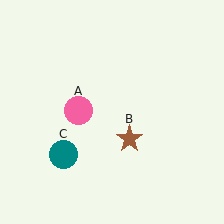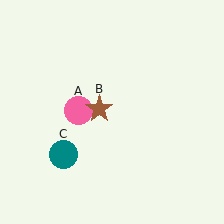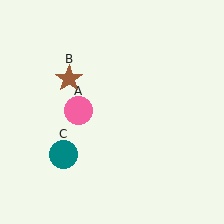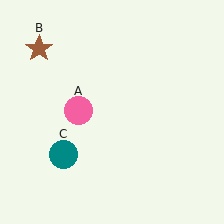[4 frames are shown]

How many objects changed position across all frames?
1 object changed position: brown star (object B).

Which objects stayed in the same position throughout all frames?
Pink circle (object A) and teal circle (object C) remained stationary.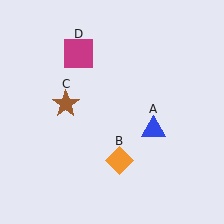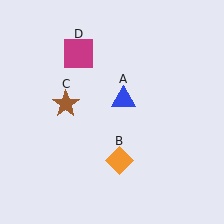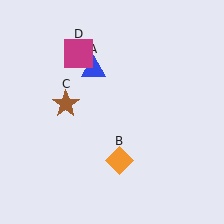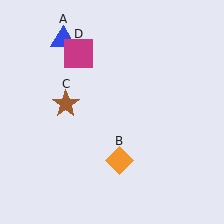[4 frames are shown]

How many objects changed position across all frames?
1 object changed position: blue triangle (object A).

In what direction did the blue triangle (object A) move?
The blue triangle (object A) moved up and to the left.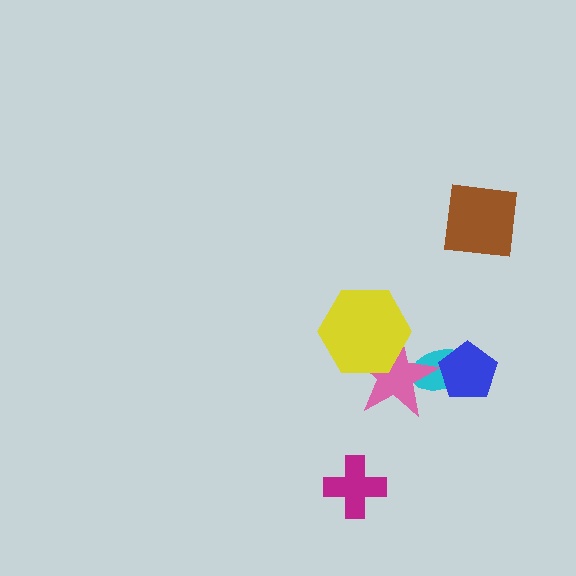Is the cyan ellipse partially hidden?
Yes, it is partially covered by another shape.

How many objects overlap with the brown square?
0 objects overlap with the brown square.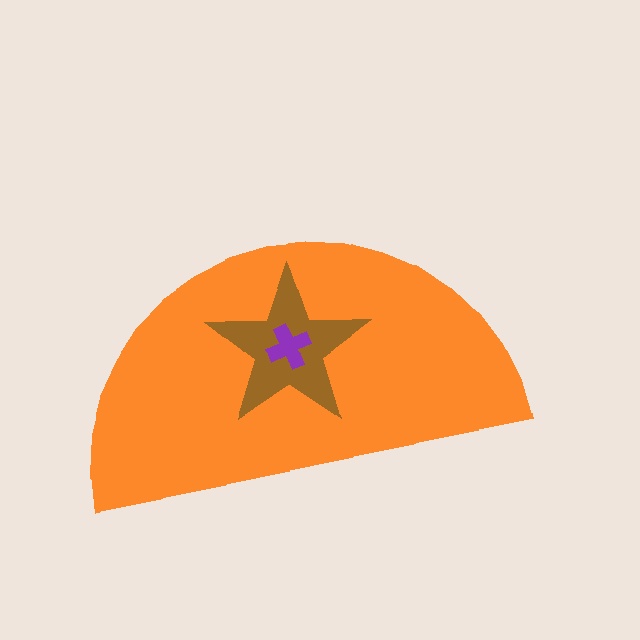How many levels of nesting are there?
3.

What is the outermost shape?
The orange semicircle.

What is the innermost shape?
The purple cross.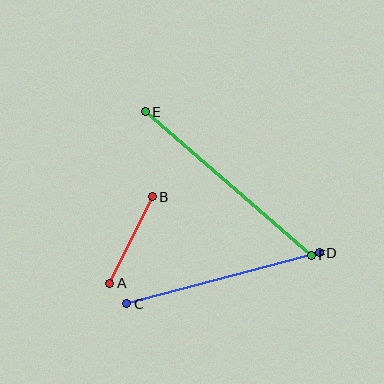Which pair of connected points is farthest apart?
Points E and F are farthest apart.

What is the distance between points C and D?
The distance is approximately 199 pixels.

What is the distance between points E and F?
The distance is approximately 220 pixels.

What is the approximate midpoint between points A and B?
The midpoint is at approximately (131, 240) pixels.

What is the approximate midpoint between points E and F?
The midpoint is at approximately (228, 184) pixels.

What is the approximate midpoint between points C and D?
The midpoint is at approximately (223, 278) pixels.